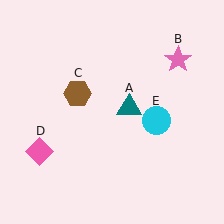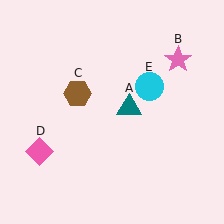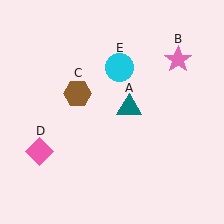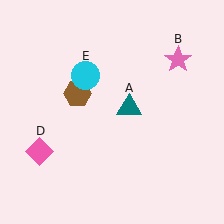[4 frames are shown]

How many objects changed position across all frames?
1 object changed position: cyan circle (object E).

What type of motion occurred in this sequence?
The cyan circle (object E) rotated counterclockwise around the center of the scene.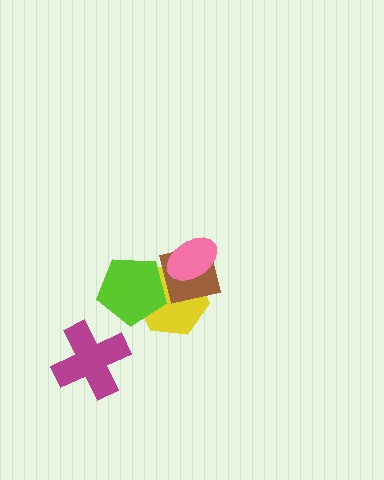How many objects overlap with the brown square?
3 objects overlap with the brown square.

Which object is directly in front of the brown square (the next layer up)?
The lime pentagon is directly in front of the brown square.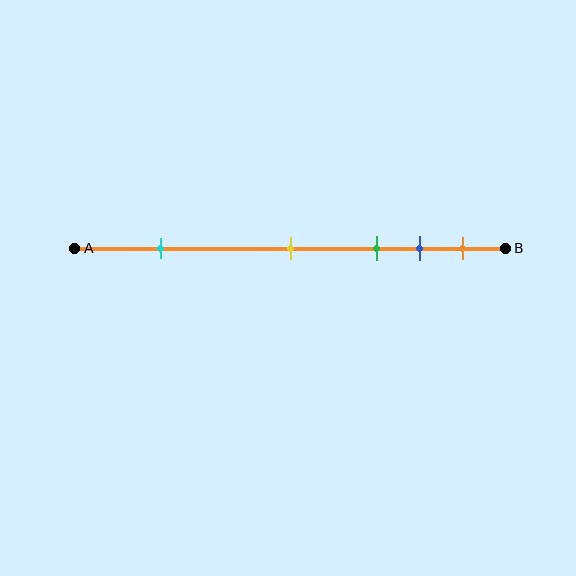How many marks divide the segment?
There are 5 marks dividing the segment.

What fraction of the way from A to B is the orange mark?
The orange mark is approximately 90% (0.9) of the way from A to B.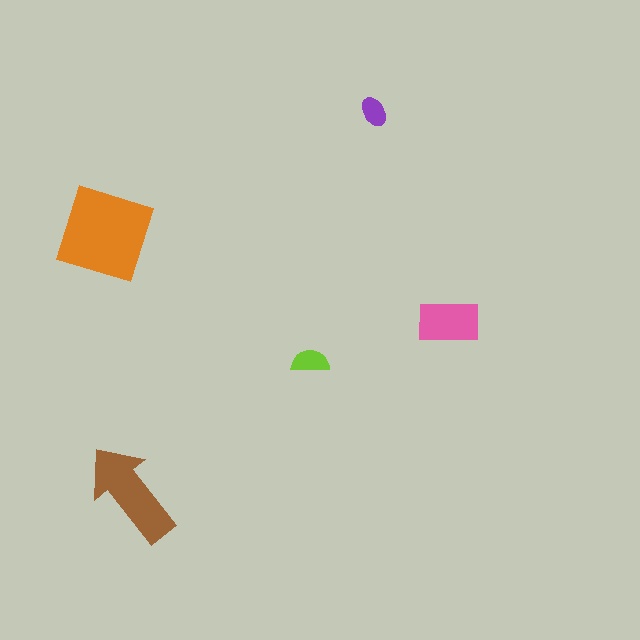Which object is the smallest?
The purple ellipse.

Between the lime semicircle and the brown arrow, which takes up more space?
The brown arrow.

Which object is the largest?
The orange square.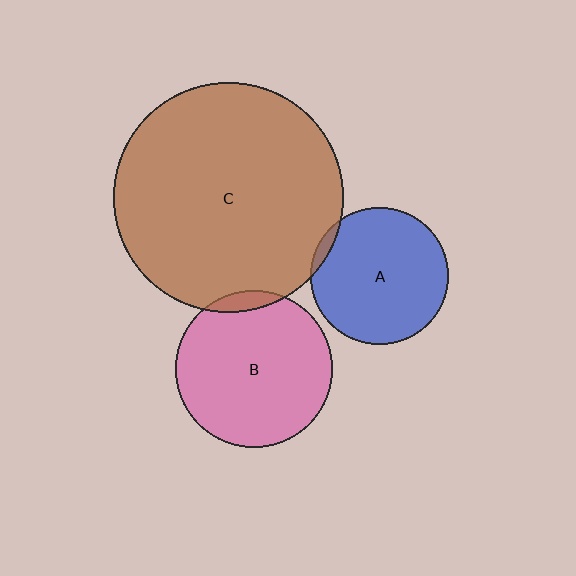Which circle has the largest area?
Circle C (brown).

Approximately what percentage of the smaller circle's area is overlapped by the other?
Approximately 5%.